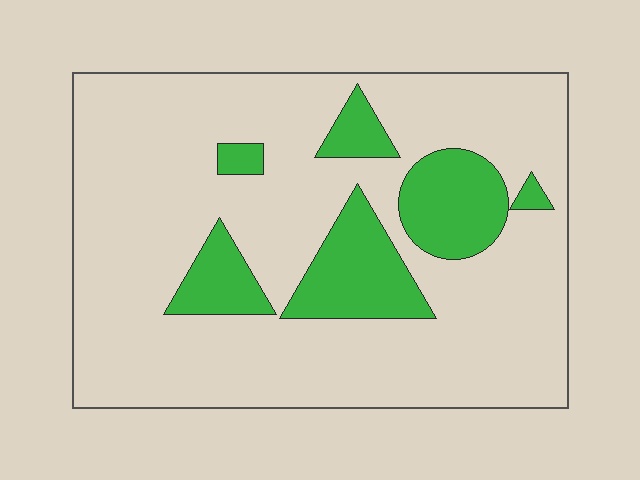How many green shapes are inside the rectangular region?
6.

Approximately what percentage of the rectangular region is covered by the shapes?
Approximately 20%.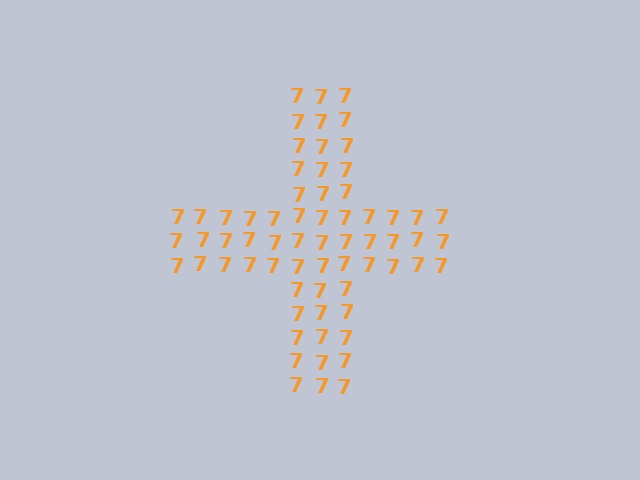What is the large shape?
The large shape is a cross.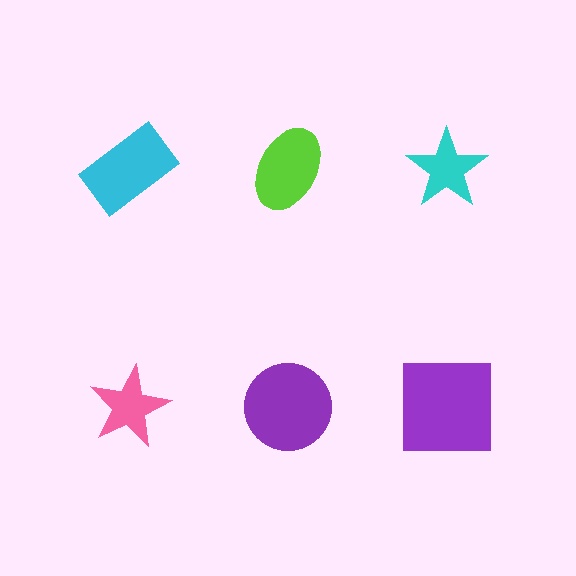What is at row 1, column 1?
A cyan rectangle.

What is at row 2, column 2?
A purple circle.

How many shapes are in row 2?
3 shapes.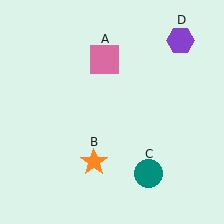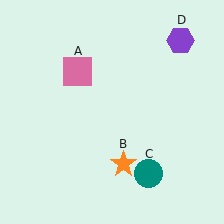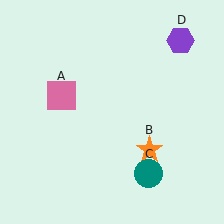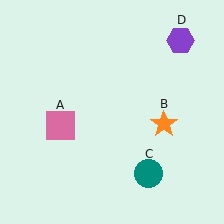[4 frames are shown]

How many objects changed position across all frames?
2 objects changed position: pink square (object A), orange star (object B).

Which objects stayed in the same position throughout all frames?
Teal circle (object C) and purple hexagon (object D) remained stationary.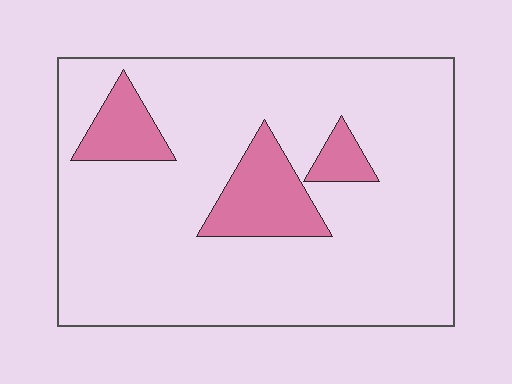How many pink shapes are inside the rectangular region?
3.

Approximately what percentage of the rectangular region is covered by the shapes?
Approximately 15%.